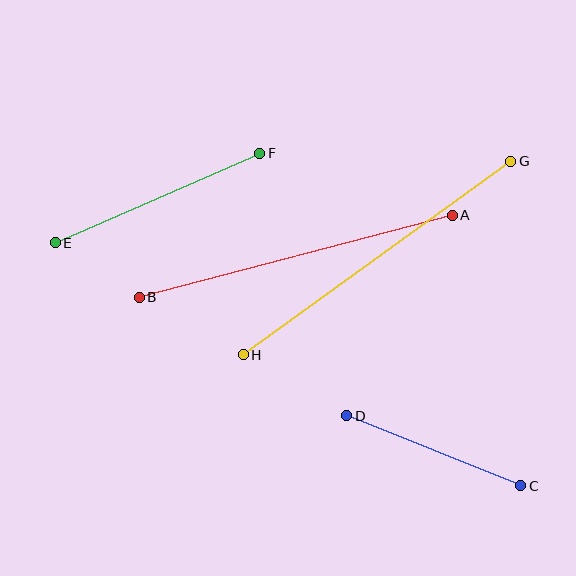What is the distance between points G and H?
The distance is approximately 330 pixels.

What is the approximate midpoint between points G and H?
The midpoint is at approximately (377, 258) pixels.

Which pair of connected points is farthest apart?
Points G and H are farthest apart.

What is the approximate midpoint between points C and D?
The midpoint is at approximately (434, 451) pixels.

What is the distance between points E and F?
The distance is approximately 223 pixels.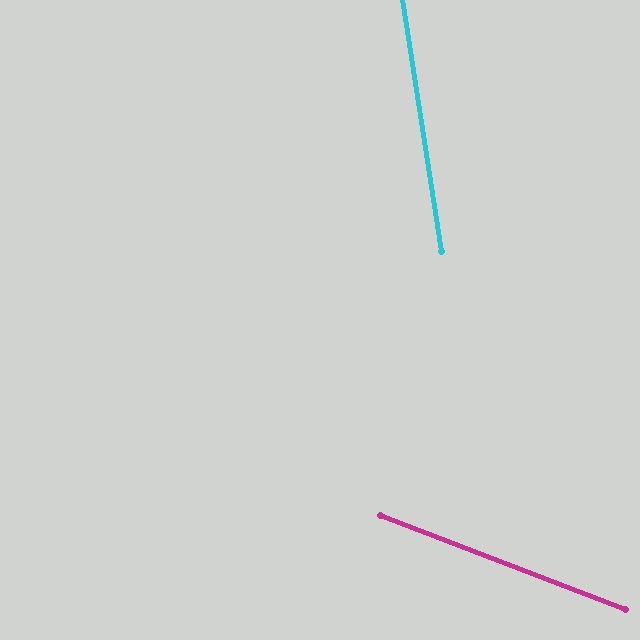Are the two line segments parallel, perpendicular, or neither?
Neither parallel nor perpendicular — they differ by about 60°.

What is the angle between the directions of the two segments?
Approximately 60 degrees.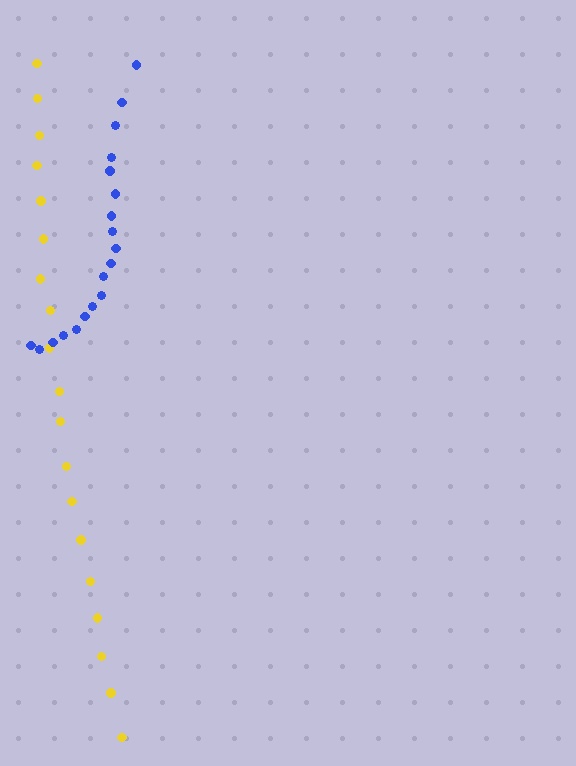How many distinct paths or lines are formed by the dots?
There are 2 distinct paths.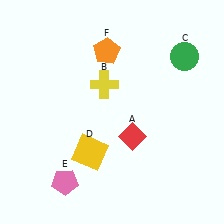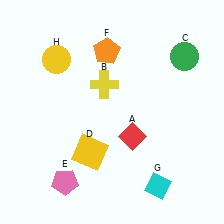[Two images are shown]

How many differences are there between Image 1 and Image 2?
There are 2 differences between the two images.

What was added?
A cyan diamond (G), a yellow circle (H) were added in Image 2.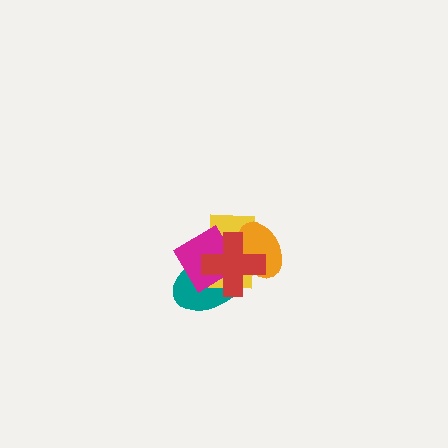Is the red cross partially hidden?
No, no other shape covers it.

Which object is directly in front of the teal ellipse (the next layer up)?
The yellow rectangle is directly in front of the teal ellipse.